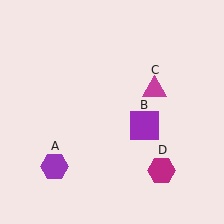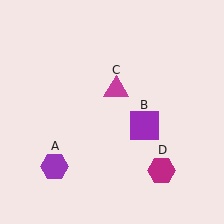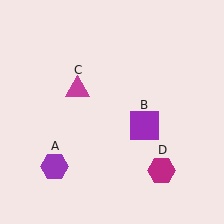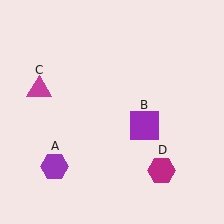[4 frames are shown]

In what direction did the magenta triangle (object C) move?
The magenta triangle (object C) moved left.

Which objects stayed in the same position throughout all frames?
Purple hexagon (object A) and purple square (object B) and magenta hexagon (object D) remained stationary.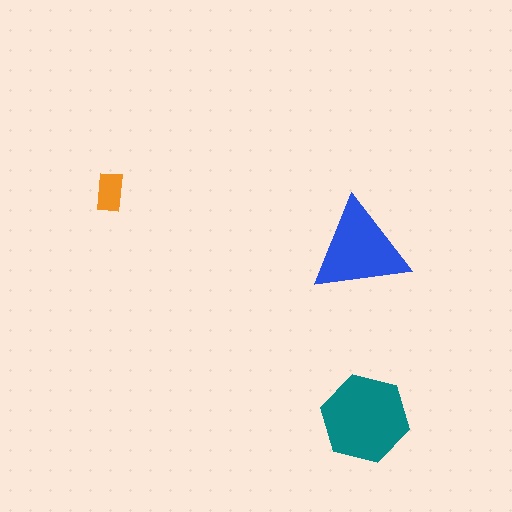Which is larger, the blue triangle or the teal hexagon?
The teal hexagon.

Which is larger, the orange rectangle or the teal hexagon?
The teal hexagon.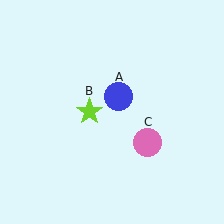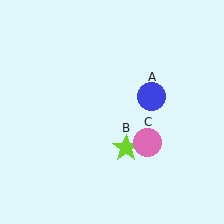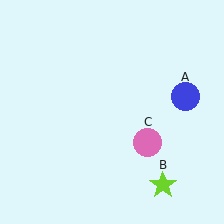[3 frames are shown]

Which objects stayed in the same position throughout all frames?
Pink circle (object C) remained stationary.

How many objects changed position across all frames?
2 objects changed position: blue circle (object A), lime star (object B).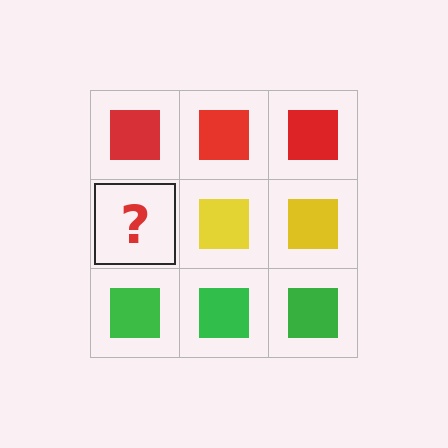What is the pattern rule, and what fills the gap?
The rule is that each row has a consistent color. The gap should be filled with a yellow square.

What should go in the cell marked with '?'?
The missing cell should contain a yellow square.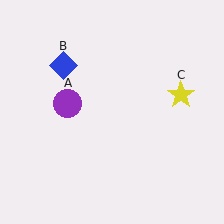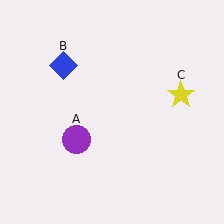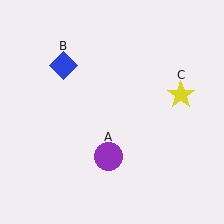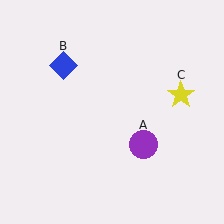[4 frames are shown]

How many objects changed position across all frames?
1 object changed position: purple circle (object A).